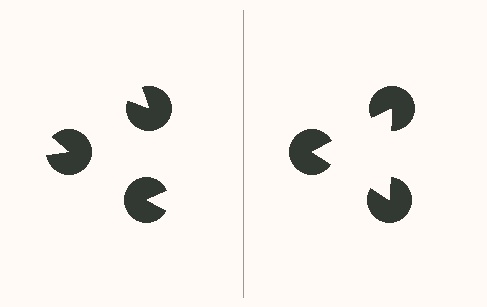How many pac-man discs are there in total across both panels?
6 — 3 on each side.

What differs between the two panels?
The pac-man discs are positioned identically on both sides; only the wedge orientations differ. On the right they align to a triangle; on the left they are misaligned.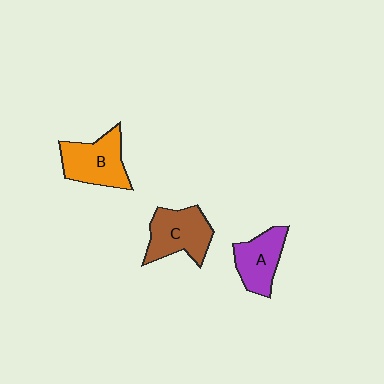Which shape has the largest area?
Shape C (brown).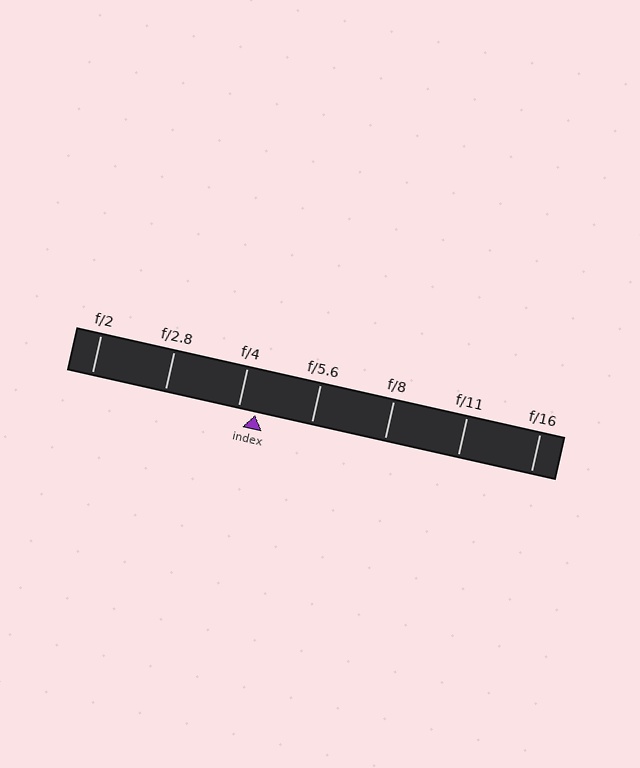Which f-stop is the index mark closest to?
The index mark is closest to f/4.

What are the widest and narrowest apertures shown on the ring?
The widest aperture shown is f/2 and the narrowest is f/16.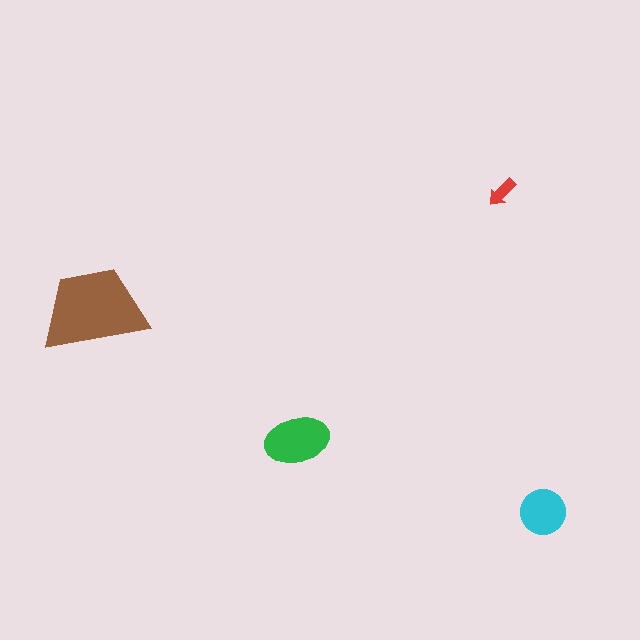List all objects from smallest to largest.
The red arrow, the cyan circle, the green ellipse, the brown trapezoid.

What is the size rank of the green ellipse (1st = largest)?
2nd.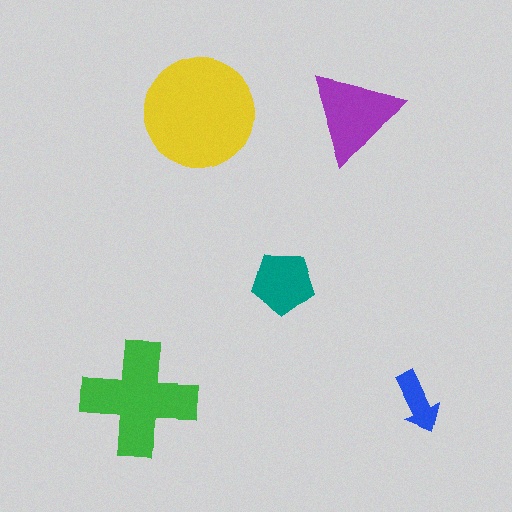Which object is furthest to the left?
The green cross is leftmost.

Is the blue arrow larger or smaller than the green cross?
Smaller.